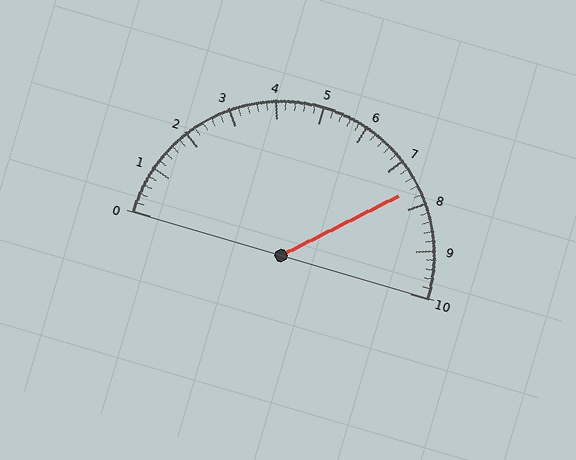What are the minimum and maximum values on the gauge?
The gauge ranges from 0 to 10.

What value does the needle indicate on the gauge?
The needle indicates approximately 7.6.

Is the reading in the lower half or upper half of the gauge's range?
The reading is in the upper half of the range (0 to 10).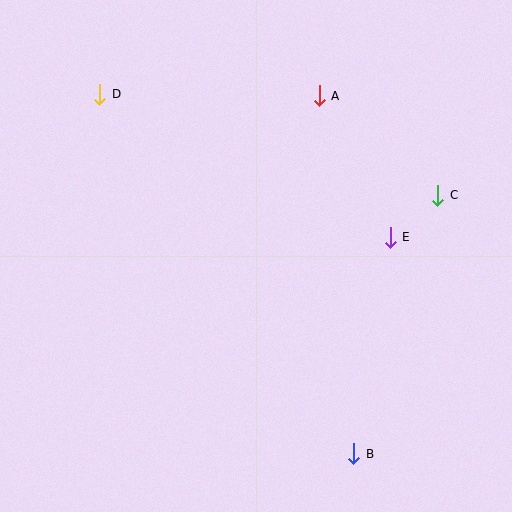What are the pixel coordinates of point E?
Point E is at (390, 237).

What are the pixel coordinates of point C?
Point C is at (438, 195).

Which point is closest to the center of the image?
Point E at (390, 237) is closest to the center.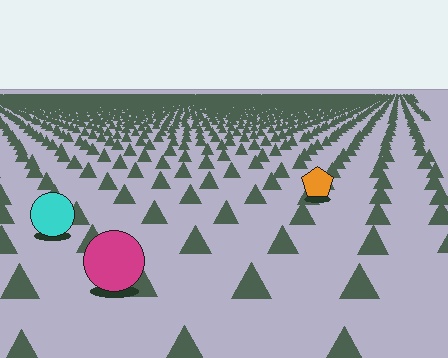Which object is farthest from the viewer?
The orange pentagon is farthest from the viewer. It appears smaller and the ground texture around it is denser.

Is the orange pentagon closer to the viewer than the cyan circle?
No. The cyan circle is closer — you can tell from the texture gradient: the ground texture is coarser near it.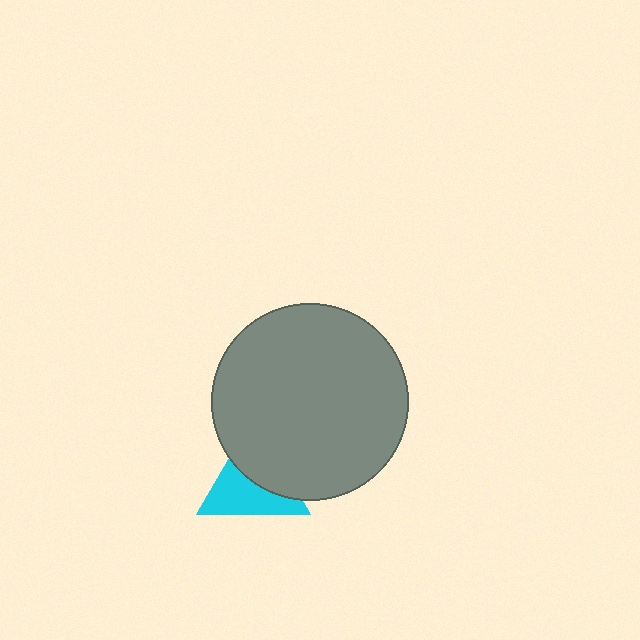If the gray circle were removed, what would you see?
You would see the complete cyan triangle.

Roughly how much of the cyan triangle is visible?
About half of it is visible (roughly 54%).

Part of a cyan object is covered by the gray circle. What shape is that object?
It is a triangle.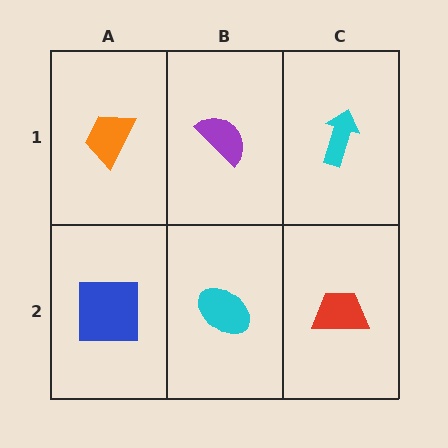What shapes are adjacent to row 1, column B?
A cyan ellipse (row 2, column B), an orange trapezoid (row 1, column A), a cyan arrow (row 1, column C).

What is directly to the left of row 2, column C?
A cyan ellipse.